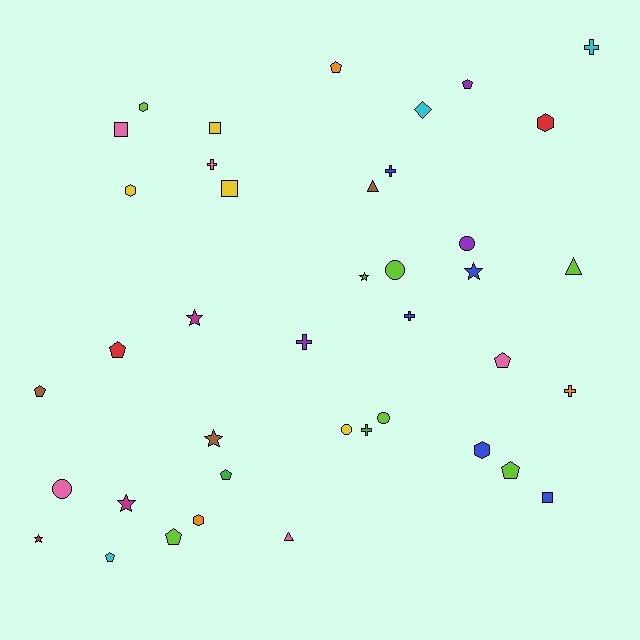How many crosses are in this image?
There are 7 crosses.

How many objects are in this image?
There are 40 objects.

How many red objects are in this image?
There are 3 red objects.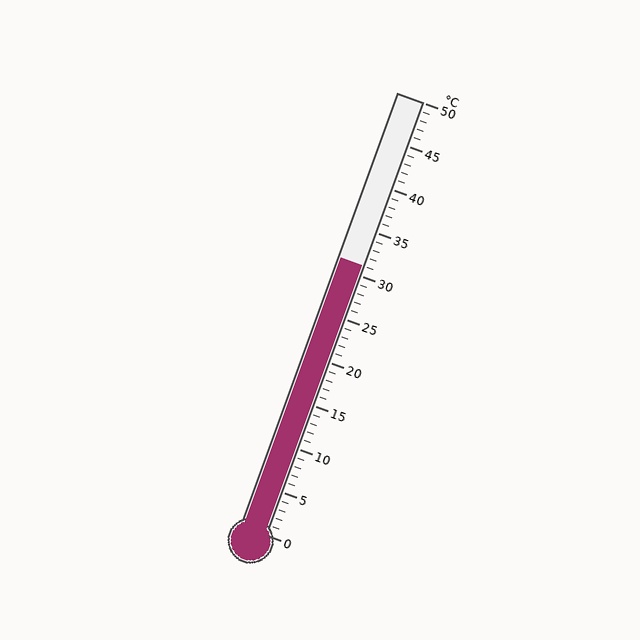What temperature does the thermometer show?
The thermometer shows approximately 31°C.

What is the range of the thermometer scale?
The thermometer scale ranges from 0°C to 50°C.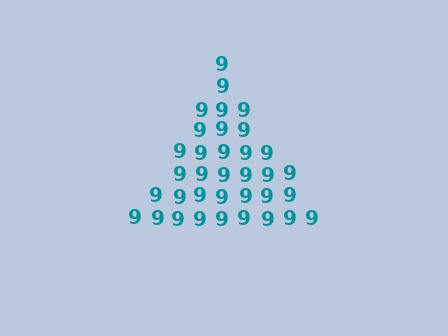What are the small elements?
The small elements are digit 9's.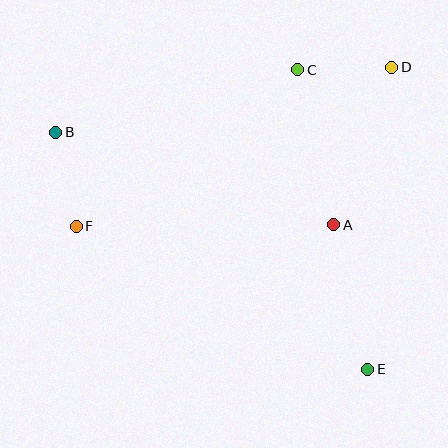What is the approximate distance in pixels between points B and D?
The distance between B and D is approximately 342 pixels.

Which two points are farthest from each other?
Points B and E are farthest from each other.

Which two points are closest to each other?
Points C and D are closest to each other.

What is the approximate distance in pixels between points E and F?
The distance between E and F is approximately 324 pixels.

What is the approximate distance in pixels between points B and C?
The distance between B and C is approximately 250 pixels.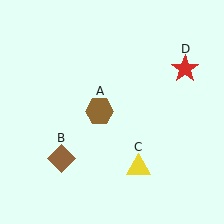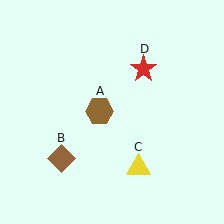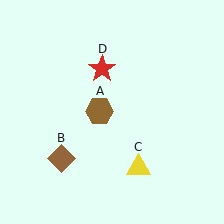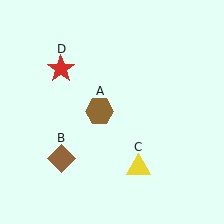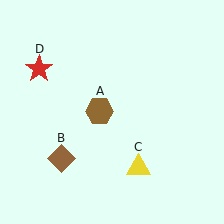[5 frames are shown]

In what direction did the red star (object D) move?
The red star (object D) moved left.